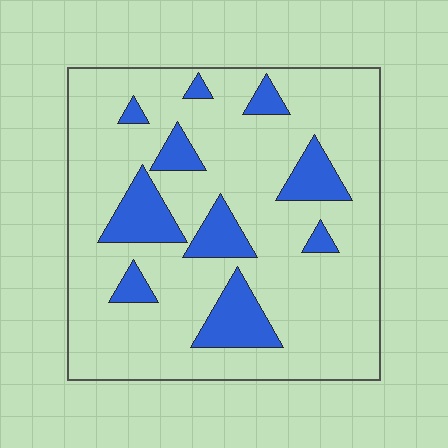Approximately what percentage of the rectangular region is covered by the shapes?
Approximately 20%.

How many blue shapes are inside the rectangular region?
10.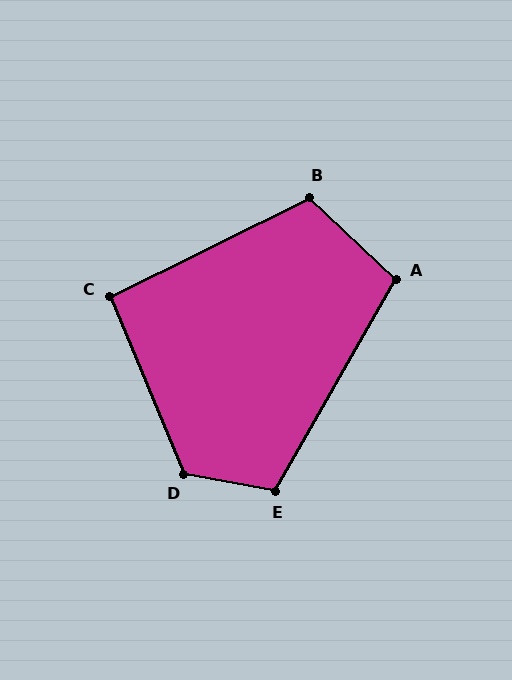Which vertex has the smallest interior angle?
C, at approximately 94 degrees.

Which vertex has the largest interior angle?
D, at approximately 123 degrees.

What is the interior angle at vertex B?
Approximately 110 degrees (obtuse).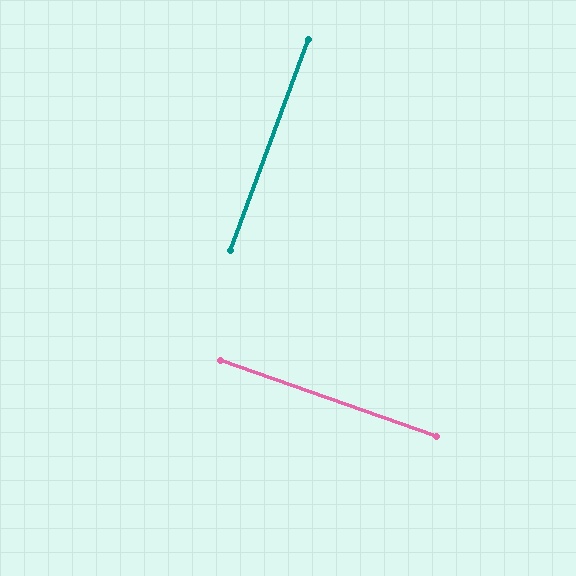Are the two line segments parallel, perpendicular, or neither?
Perpendicular — they meet at approximately 89°.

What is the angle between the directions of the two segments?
Approximately 89 degrees.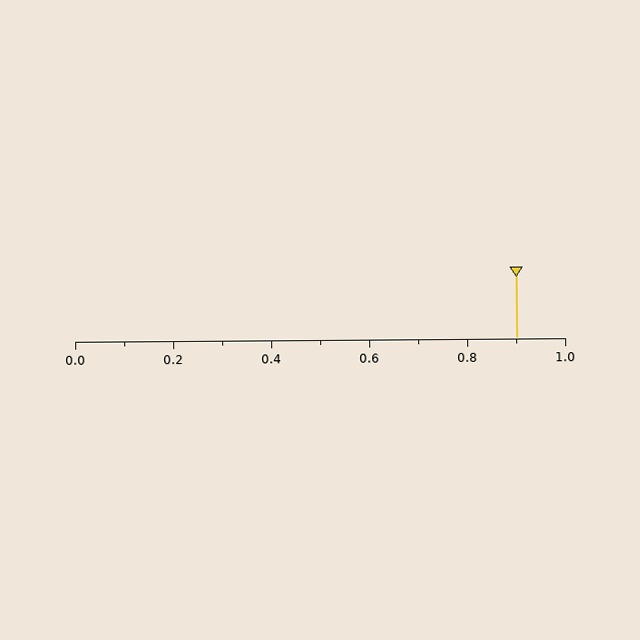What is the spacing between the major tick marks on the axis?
The major ticks are spaced 0.2 apart.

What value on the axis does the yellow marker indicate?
The marker indicates approximately 0.9.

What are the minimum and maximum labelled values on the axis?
The axis runs from 0.0 to 1.0.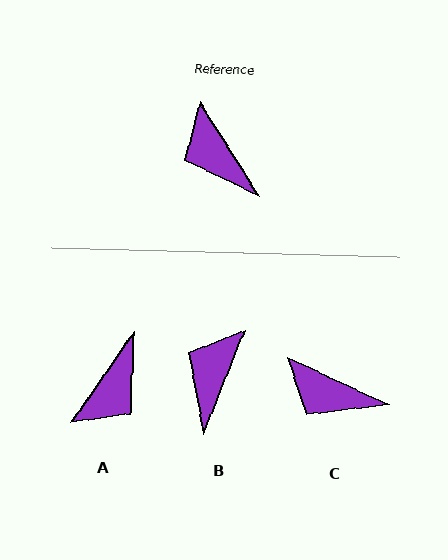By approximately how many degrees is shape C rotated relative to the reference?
Approximately 32 degrees counter-clockwise.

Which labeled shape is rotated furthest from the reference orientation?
A, about 113 degrees away.